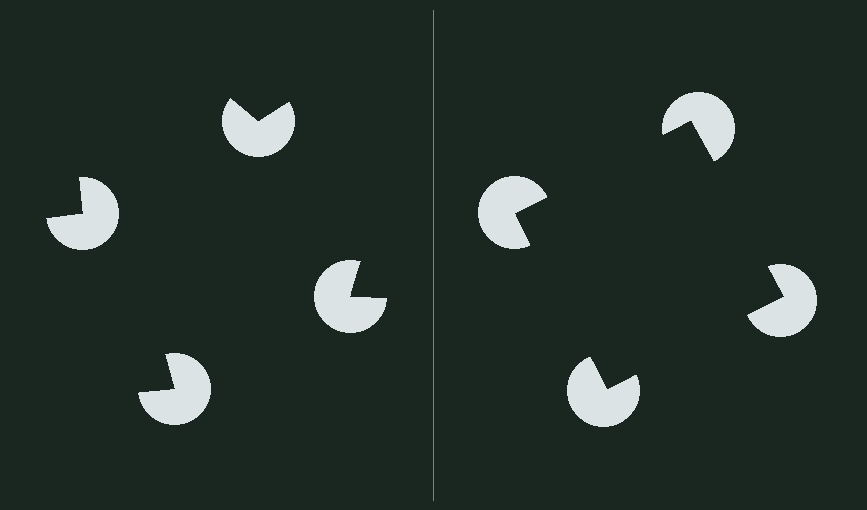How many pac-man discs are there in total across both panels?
8 — 4 on each side.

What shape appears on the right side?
An illusory square.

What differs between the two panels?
The pac-man discs are positioned identically on both sides; only the wedge orientations differ. On the right they align to a square; on the left they are misaligned.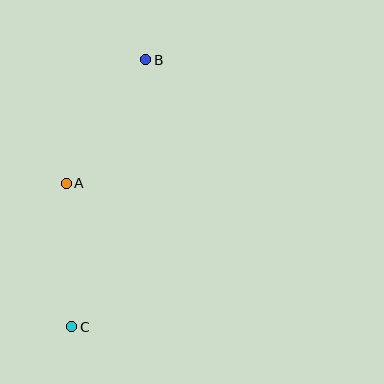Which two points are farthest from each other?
Points B and C are farthest from each other.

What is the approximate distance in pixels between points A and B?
The distance between A and B is approximately 147 pixels.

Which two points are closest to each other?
Points A and C are closest to each other.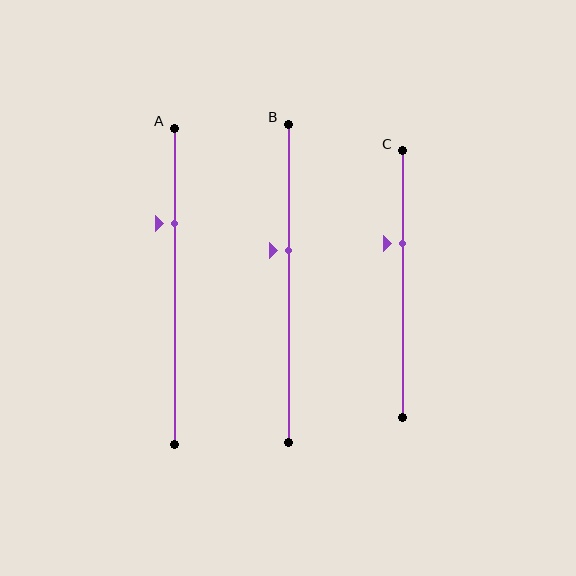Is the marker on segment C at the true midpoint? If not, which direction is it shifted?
No, the marker on segment C is shifted upward by about 15% of the segment length.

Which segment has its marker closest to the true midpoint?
Segment B has its marker closest to the true midpoint.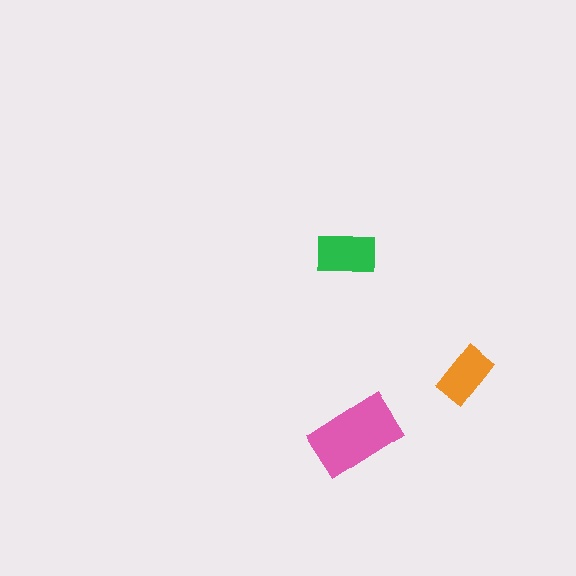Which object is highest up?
The green rectangle is topmost.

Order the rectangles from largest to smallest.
the pink one, the green one, the orange one.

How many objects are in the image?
There are 3 objects in the image.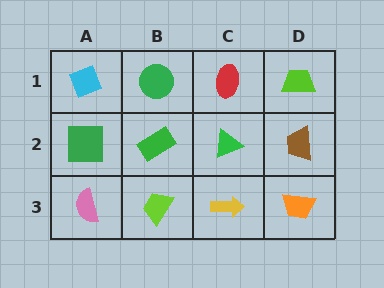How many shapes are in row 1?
4 shapes.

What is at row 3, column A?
A pink semicircle.